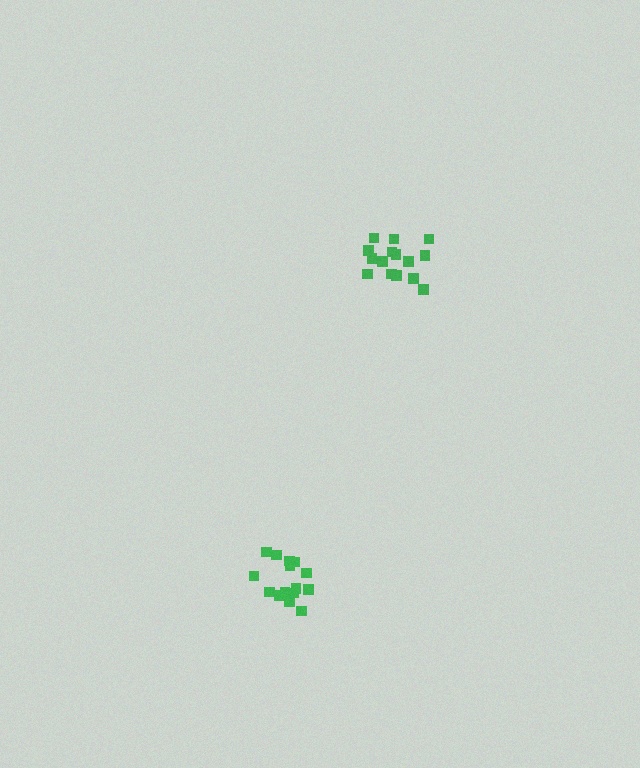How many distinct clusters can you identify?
There are 2 distinct clusters.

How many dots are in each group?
Group 1: 16 dots, Group 2: 15 dots (31 total).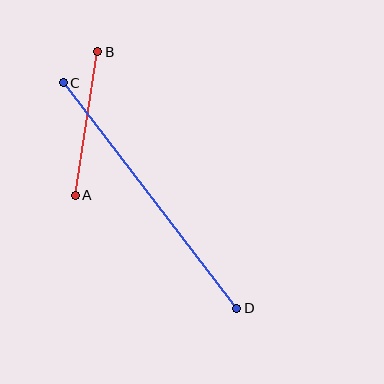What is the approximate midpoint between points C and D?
The midpoint is at approximately (150, 195) pixels.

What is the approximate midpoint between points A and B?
The midpoint is at approximately (86, 123) pixels.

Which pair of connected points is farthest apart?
Points C and D are farthest apart.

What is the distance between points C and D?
The distance is approximately 285 pixels.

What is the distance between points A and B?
The distance is approximately 145 pixels.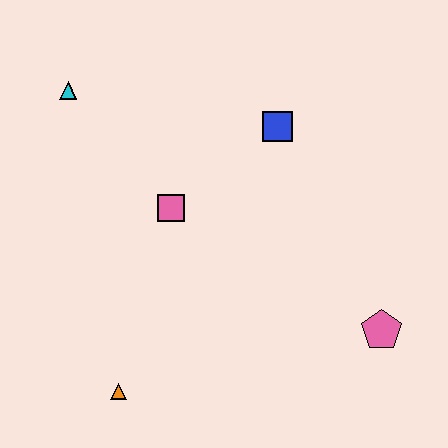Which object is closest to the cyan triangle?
The pink square is closest to the cyan triangle.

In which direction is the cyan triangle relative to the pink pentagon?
The cyan triangle is to the left of the pink pentagon.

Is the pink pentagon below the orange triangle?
No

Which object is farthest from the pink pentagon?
The cyan triangle is farthest from the pink pentagon.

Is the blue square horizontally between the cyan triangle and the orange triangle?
No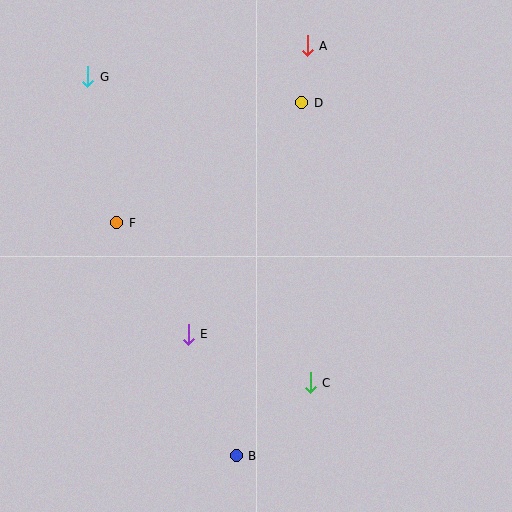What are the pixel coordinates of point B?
Point B is at (236, 456).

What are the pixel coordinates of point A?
Point A is at (307, 46).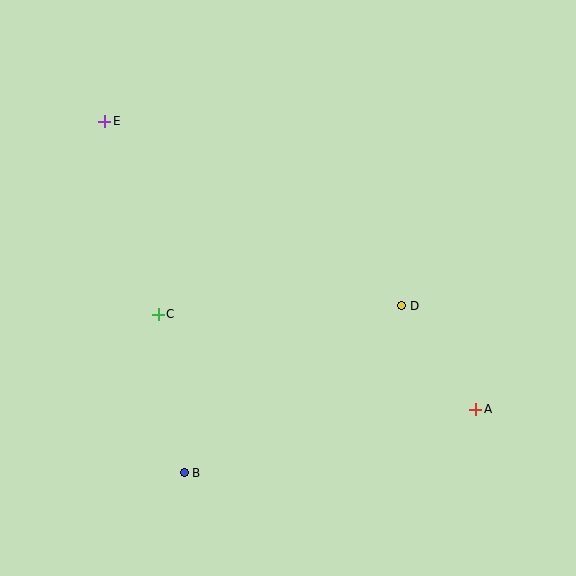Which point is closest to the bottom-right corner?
Point A is closest to the bottom-right corner.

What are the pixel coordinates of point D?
Point D is at (402, 306).